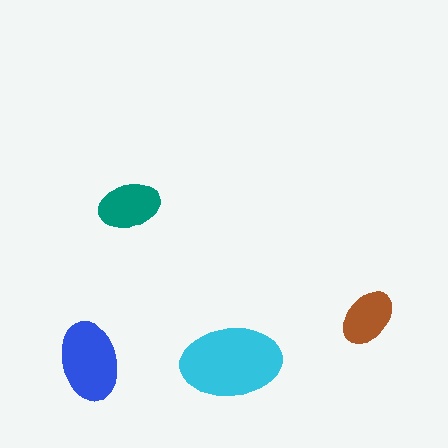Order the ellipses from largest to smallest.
the cyan one, the blue one, the teal one, the brown one.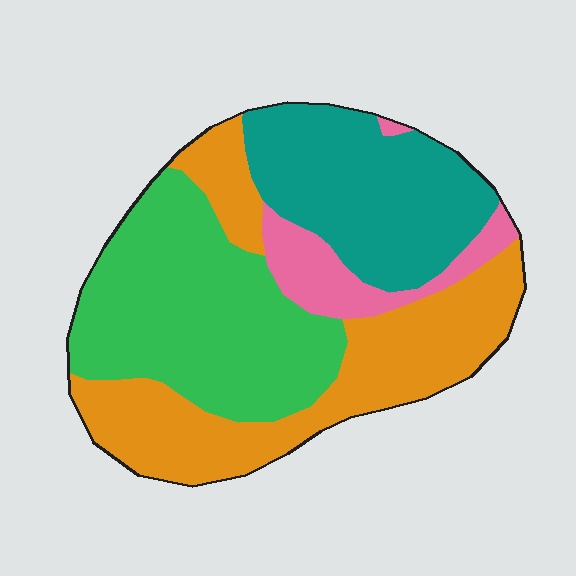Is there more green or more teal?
Green.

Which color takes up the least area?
Pink, at roughly 10%.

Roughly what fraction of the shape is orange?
Orange takes up about one third (1/3) of the shape.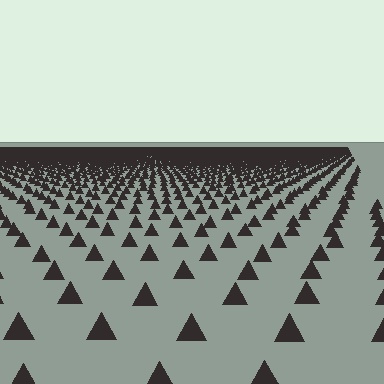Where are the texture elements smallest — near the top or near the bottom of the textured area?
Near the top.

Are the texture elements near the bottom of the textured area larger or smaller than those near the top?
Larger. Near the bottom, elements are closer to the viewer and appear at a bigger on-screen size.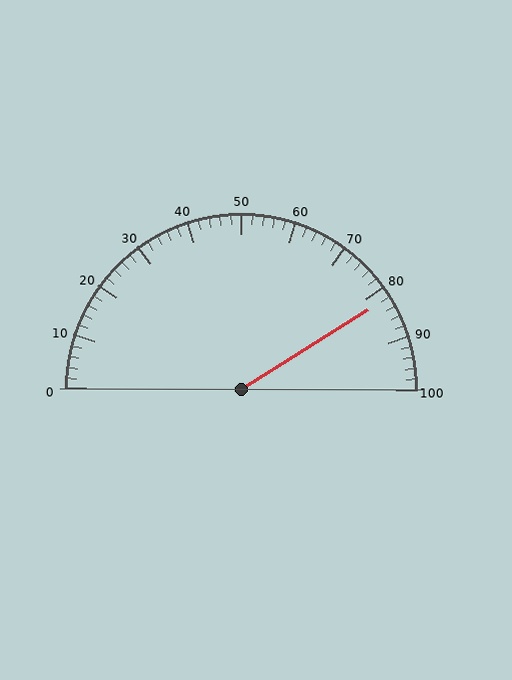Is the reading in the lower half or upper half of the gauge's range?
The reading is in the upper half of the range (0 to 100).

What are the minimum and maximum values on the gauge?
The gauge ranges from 0 to 100.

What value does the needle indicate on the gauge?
The needle indicates approximately 82.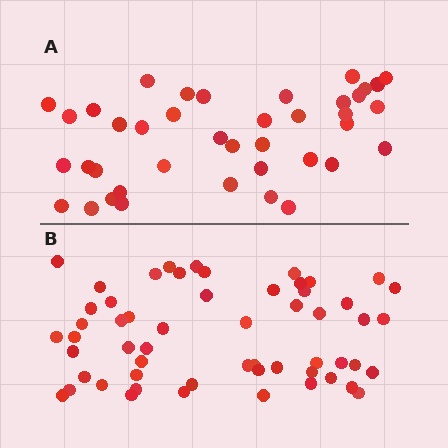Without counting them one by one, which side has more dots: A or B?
Region B (the bottom region) has more dots.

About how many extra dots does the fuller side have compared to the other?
Region B has approximately 15 more dots than region A.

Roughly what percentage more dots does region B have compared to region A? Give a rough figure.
About 40% more.